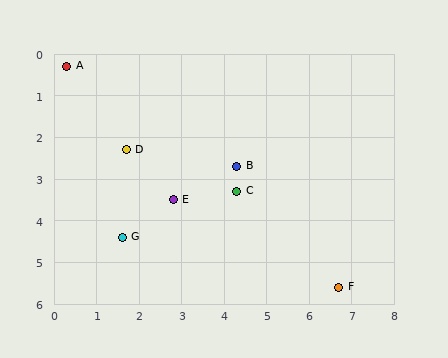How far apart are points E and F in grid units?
Points E and F are about 4.4 grid units apart.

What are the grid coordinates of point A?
Point A is at approximately (0.3, 0.3).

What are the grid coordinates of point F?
Point F is at approximately (6.7, 5.6).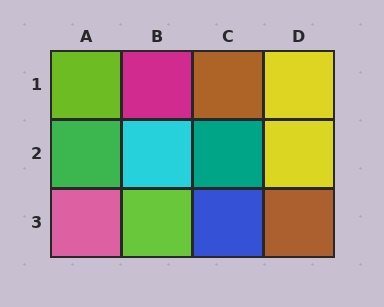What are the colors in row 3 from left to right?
Pink, lime, blue, brown.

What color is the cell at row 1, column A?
Lime.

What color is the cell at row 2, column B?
Cyan.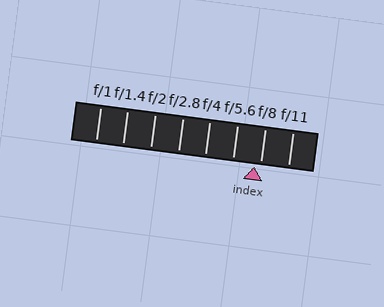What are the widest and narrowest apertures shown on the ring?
The widest aperture shown is f/1 and the narrowest is f/11.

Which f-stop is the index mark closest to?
The index mark is closest to f/8.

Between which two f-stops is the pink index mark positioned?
The index mark is between f/5.6 and f/8.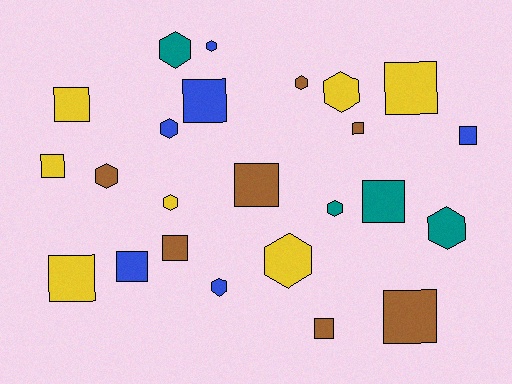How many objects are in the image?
There are 24 objects.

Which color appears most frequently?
Yellow, with 7 objects.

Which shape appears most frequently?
Square, with 13 objects.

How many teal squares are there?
There is 1 teal square.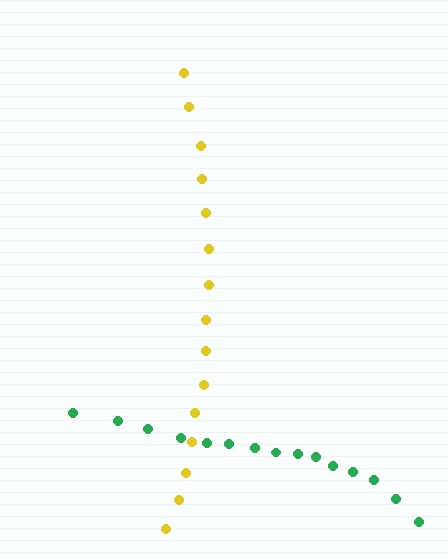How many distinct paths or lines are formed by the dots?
There are 2 distinct paths.